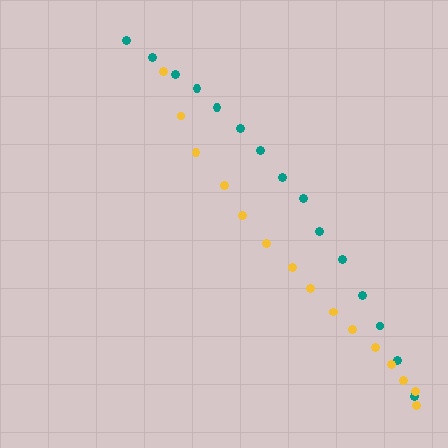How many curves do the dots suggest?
There are 2 distinct paths.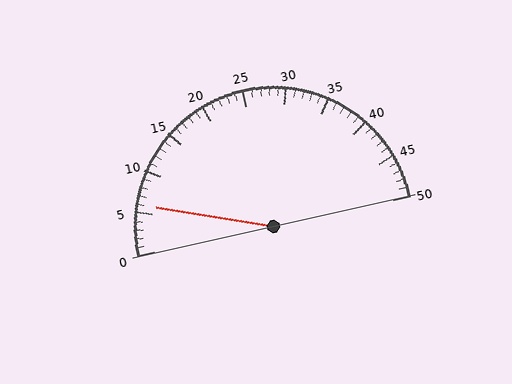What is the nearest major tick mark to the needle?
The nearest major tick mark is 5.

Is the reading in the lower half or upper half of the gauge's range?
The reading is in the lower half of the range (0 to 50).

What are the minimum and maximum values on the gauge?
The gauge ranges from 0 to 50.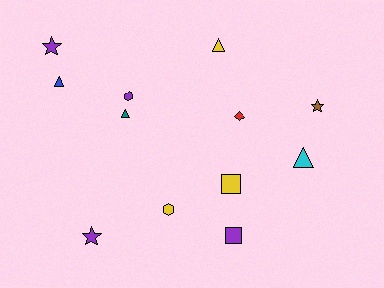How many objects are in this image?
There are 12 objects.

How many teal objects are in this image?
There is 1 teal object.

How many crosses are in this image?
There are no crosses.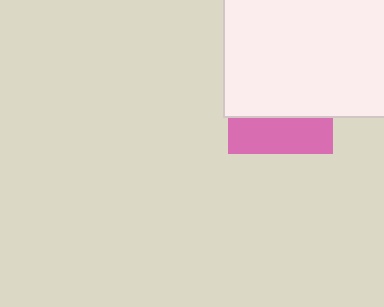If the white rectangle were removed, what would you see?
You would see the complete pink square.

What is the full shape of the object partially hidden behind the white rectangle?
The partially hidden object is a pink square.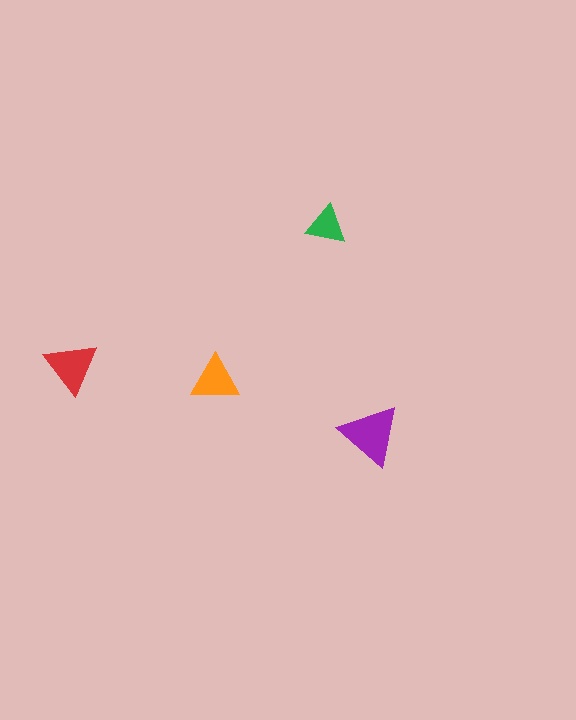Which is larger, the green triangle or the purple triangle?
The purple one.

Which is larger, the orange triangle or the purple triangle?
The purple one.